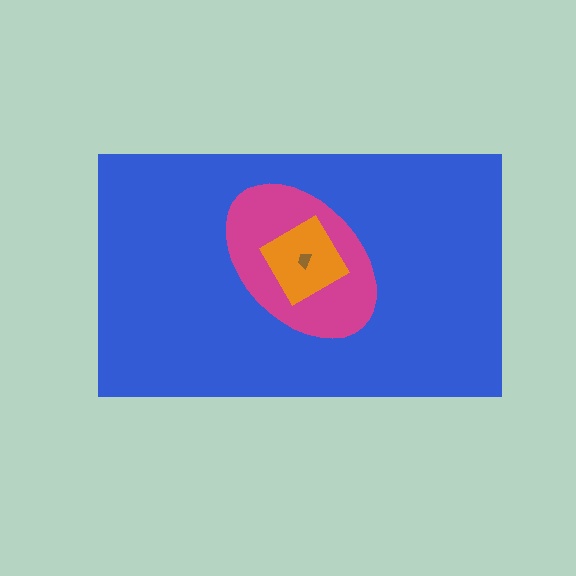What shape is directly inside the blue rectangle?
The magenta ellipse.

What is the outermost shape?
The blue rectangle.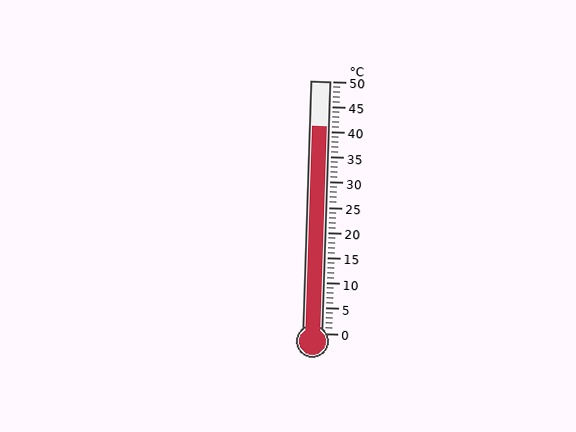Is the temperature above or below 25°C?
The temperature is above 25°C.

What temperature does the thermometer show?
The thermometer shows approximately 41°C.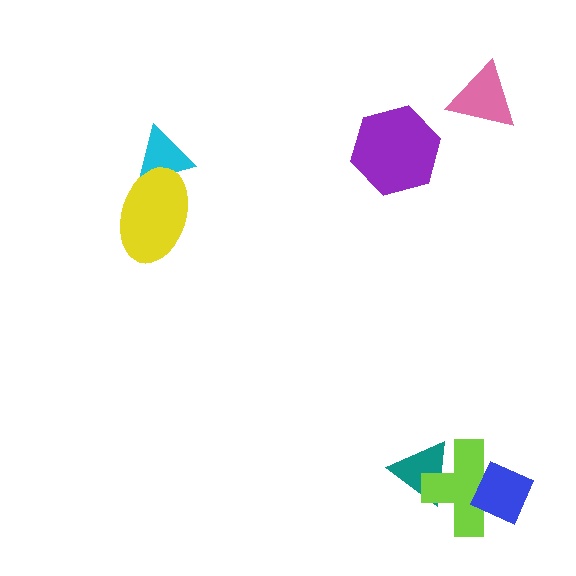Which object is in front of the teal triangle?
The lime cross is in front of the teal triangle.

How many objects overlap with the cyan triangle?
1 object overlaps with the cyan triangle.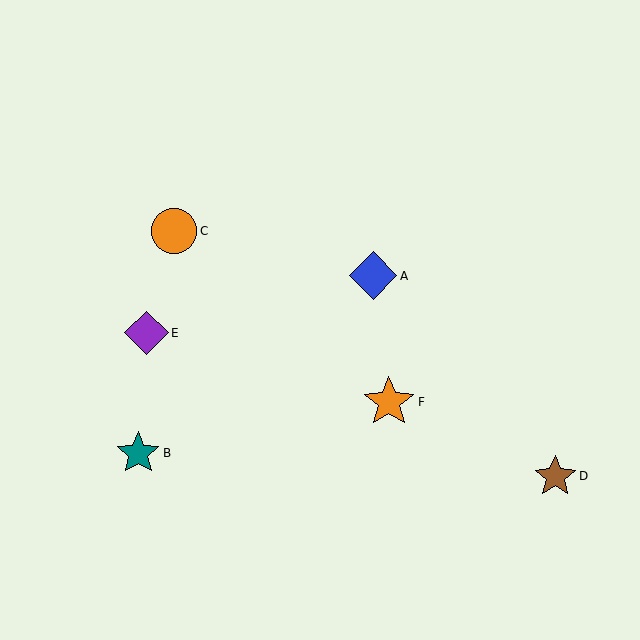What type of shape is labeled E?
Shape E is a purple diamond.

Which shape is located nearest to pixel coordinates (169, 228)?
The orange circle (labeled C) at (174, 231) is nearest to that location.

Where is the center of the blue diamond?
The center of the blue diamond is at (373, 276).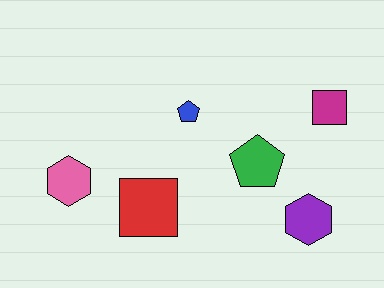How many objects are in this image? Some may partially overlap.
There are 6 objects.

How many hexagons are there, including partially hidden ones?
There are 2 hexagons.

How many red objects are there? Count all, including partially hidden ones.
There is 1 red object.